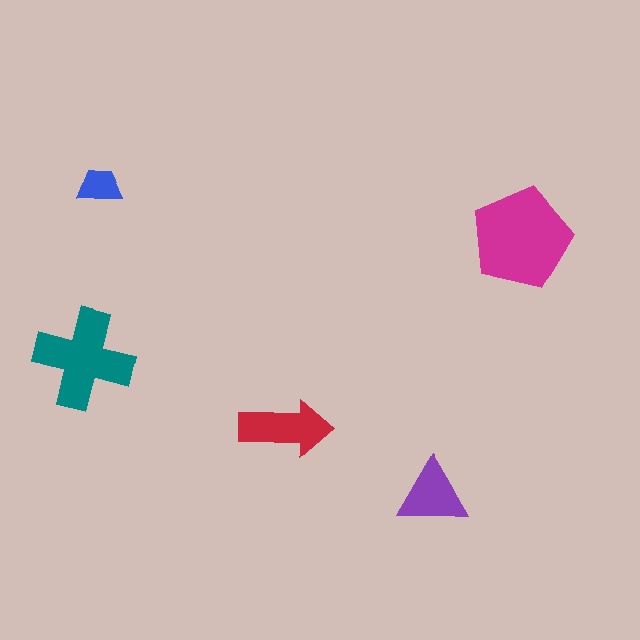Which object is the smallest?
The blue trapezoid.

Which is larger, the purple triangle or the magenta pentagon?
The magenta pentagon.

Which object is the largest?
The magenta pentagon.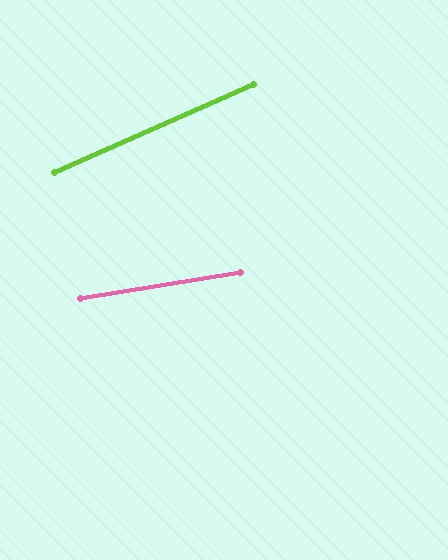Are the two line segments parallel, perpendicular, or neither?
Neither parallel nor perpendicular — they differ by about 15°.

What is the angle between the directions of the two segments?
Approximately 15 degrees.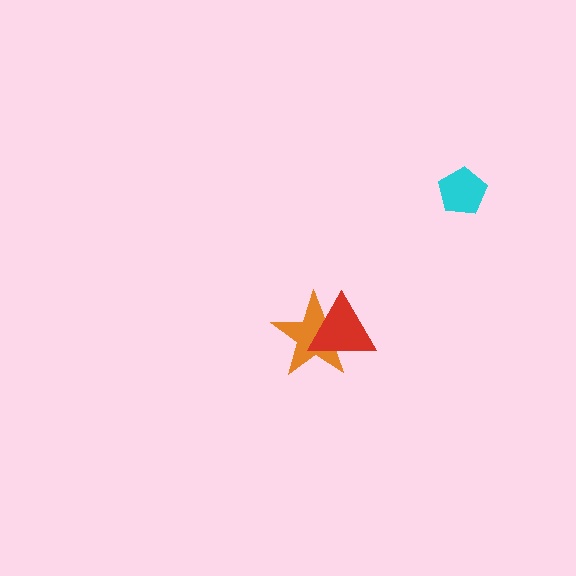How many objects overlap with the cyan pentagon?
0 objects overlap with the cyan pentagon.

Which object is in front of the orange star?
The red triangle is in front of the orange star.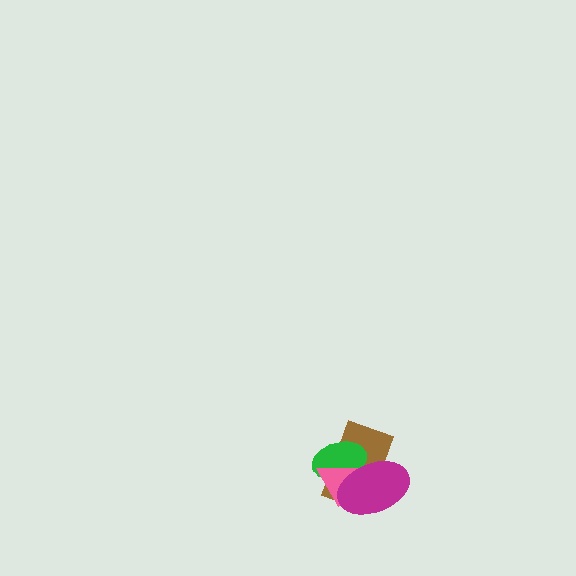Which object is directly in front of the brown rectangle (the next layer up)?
The green ellipse is directly in front of the brown rectangle.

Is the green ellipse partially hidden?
Yes, it is partially covered by another shape.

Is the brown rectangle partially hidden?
Yes, it is partially covered by another shape.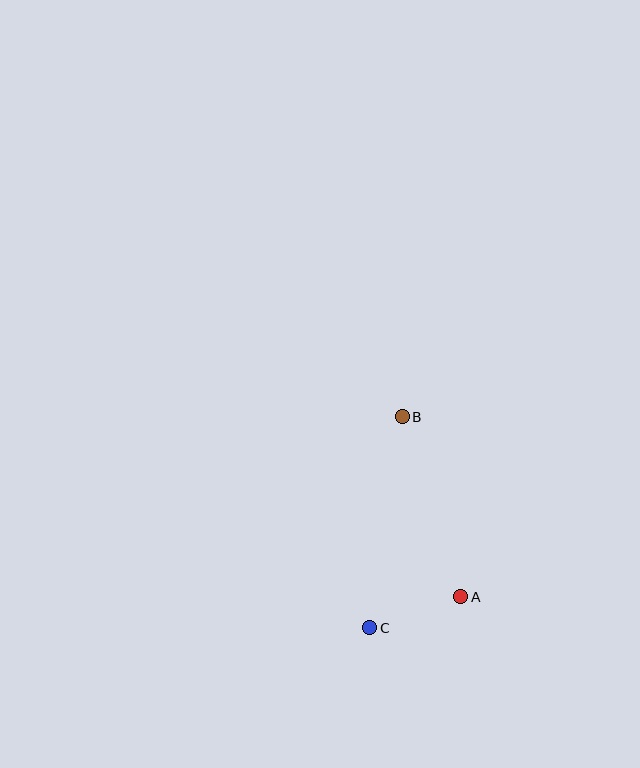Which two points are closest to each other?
Points A and C are closest to each other.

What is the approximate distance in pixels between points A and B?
The distance between A and B is approximately 189 pixels.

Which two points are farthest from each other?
Points B and C are farthest from each other.